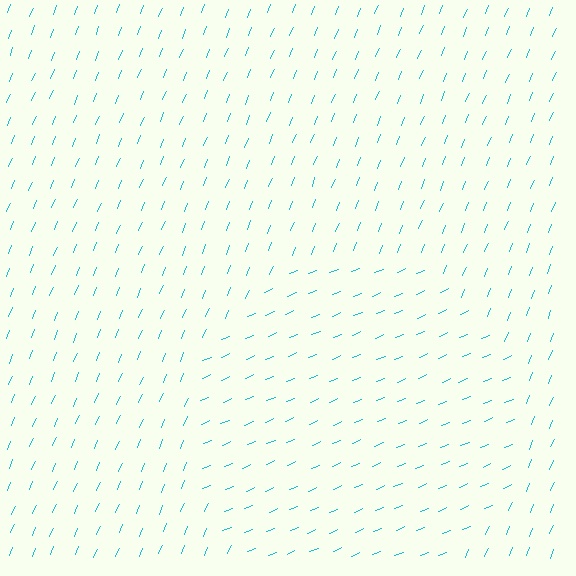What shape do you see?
I see a circle.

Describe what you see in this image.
The image is filled with small cyan line segments. A circle region in the image has lines oriented differently from the surrounding lines, creating a visible texture boundary.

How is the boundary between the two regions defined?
The boundary is defined purely by a change in line orientation (approximately 45 degrees difference). All lines are the same color and thickness.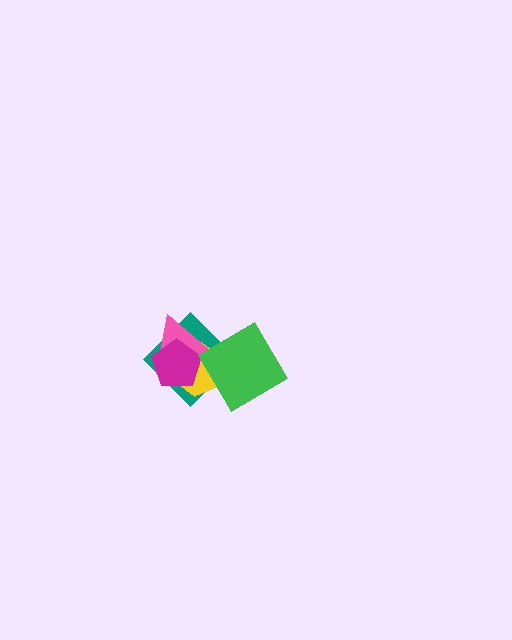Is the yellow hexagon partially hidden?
Yes, it is partially covered by another shape.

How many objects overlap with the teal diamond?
4 objects overlap with the teal diamond.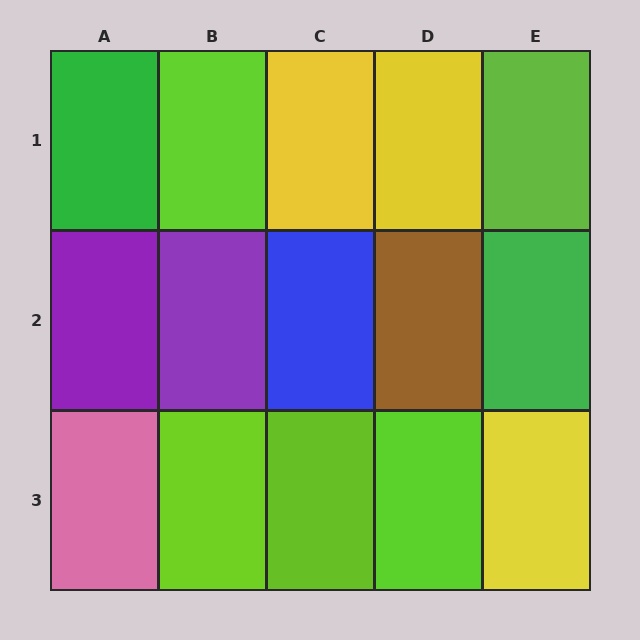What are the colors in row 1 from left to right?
Green, lime, yellow, yellow, lime.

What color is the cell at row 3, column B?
Lime.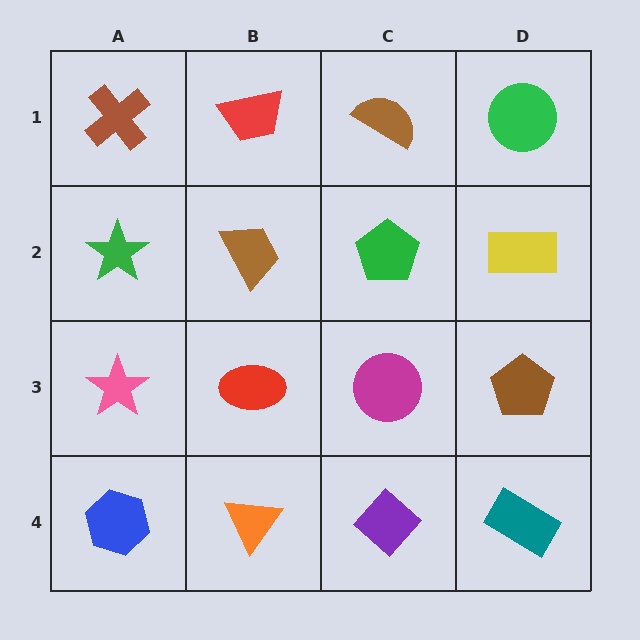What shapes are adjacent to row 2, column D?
A green circle (row 1, column D), a brown pentagon (row 3, column D), a green pentagon (row 2, column C).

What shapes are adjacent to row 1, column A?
A green star (row 2, column A), a red trapezoid (row 1, column B).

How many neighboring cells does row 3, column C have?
4.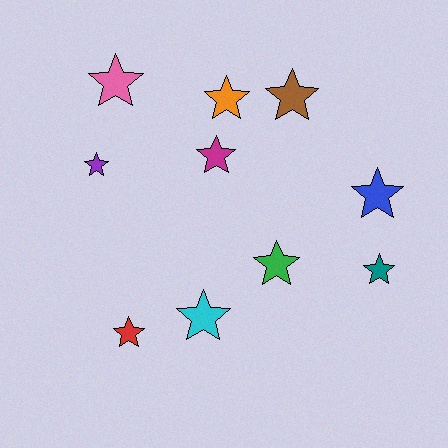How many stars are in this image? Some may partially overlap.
There are 10 stars.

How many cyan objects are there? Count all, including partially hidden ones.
There is 1 cyan object.